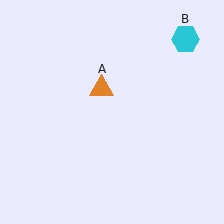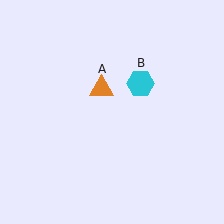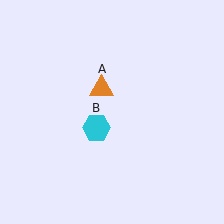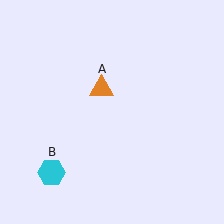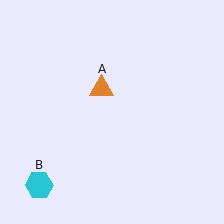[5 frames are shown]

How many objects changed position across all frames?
1 object changed position: cyan hexagon (object B).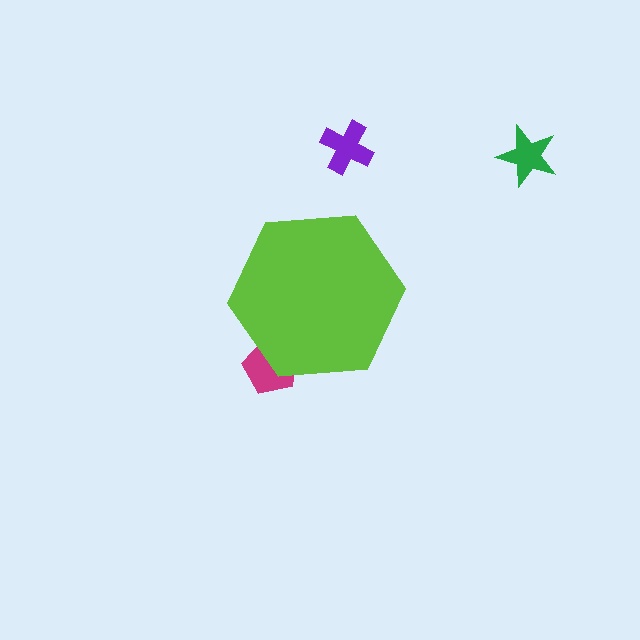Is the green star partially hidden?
No, the green star is fully visible.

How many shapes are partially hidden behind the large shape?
1 shape is partially hidden.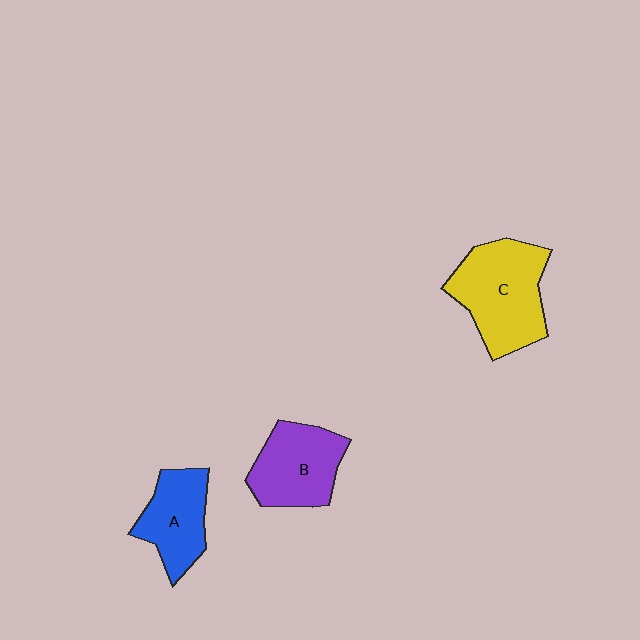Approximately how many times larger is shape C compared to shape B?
Approximately 1.3 times.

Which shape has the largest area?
Shape C (yellow).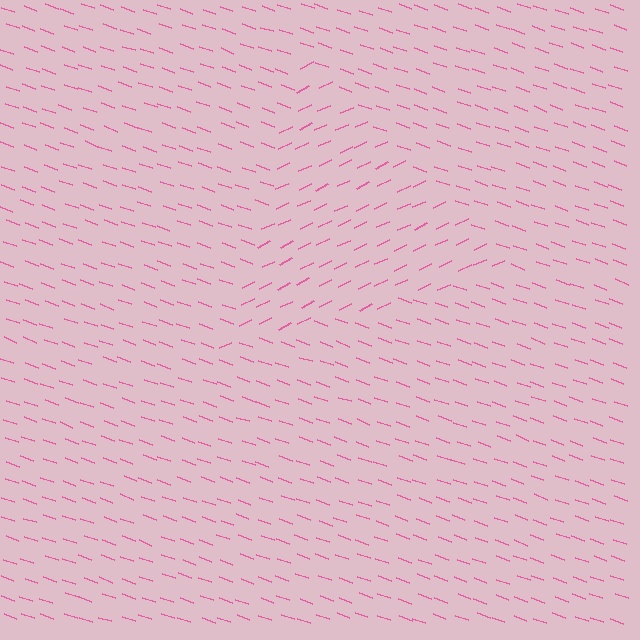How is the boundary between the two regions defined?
The boundary is defined purely by a change in line orientation (approximately 45 degrees difference). All lines are the same color and thickness.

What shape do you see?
I see a triangle.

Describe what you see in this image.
The image is filled with small pink line segments. A triangle region in the image has lines oriented differently from the surrounding lines, creating a visible texture boundary.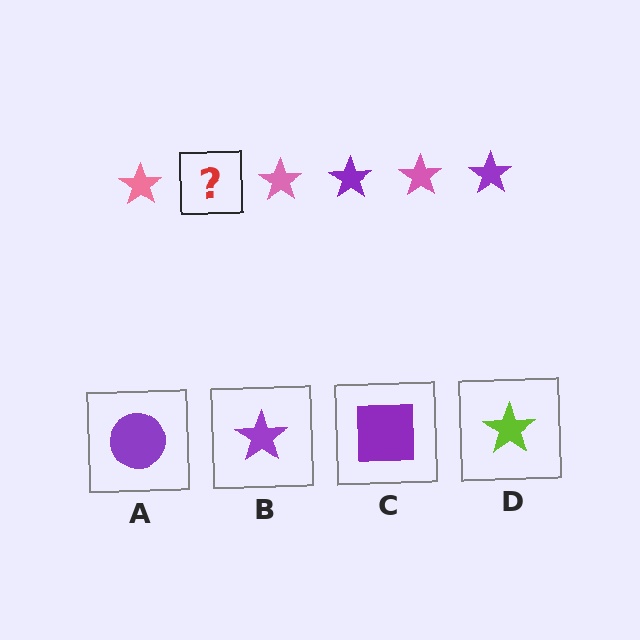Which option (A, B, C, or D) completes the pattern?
B.